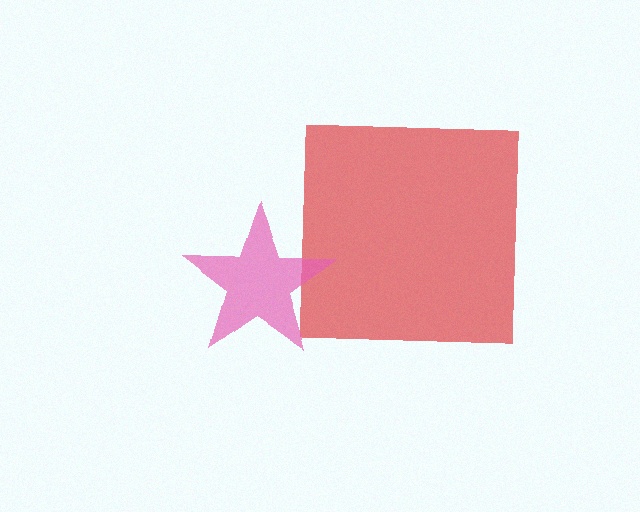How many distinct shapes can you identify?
There are 2 distinct shapes: a red square, a pink star.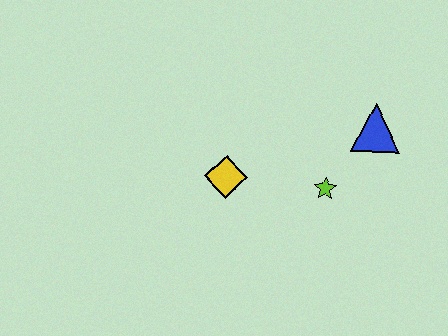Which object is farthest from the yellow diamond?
The blue triangle is farthest from the yellow diamond.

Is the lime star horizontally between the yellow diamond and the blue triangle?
Yes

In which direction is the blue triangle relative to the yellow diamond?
The blue triangle is to the right of the yellow diamond.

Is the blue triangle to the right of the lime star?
Yes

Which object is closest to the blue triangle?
The lime star is closest to the blue triangle.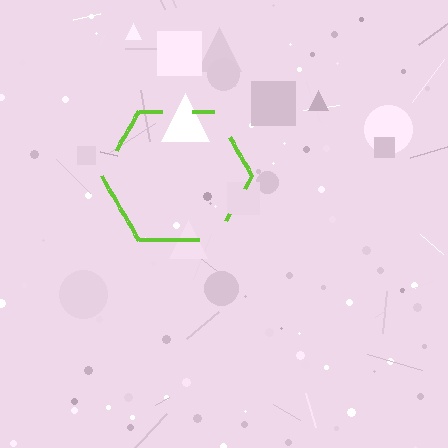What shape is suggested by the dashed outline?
The dashed outline suggests a hexagon.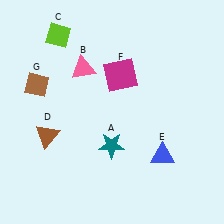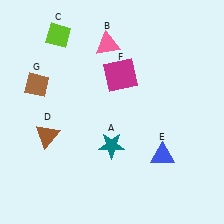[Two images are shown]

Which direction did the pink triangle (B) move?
The pink triangle (B) moved right.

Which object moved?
The pink triangle (B) moved right.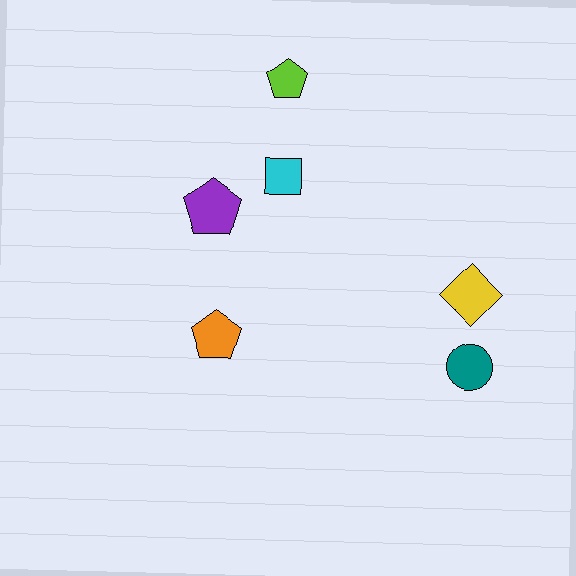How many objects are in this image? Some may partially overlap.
There are 6 objects.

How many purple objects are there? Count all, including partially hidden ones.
There is 1 purple object.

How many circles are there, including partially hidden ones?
There is 1 circle.